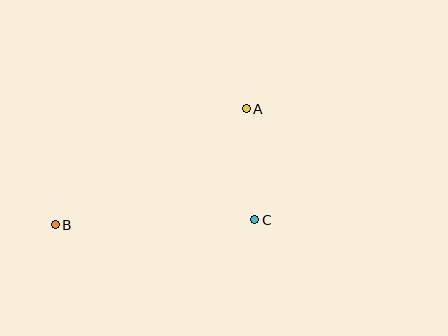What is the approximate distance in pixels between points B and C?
The distance between B and C is approximately 199 pixels.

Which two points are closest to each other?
Points A and C are closest to each other.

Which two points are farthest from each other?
Points A and B are farthest from each other.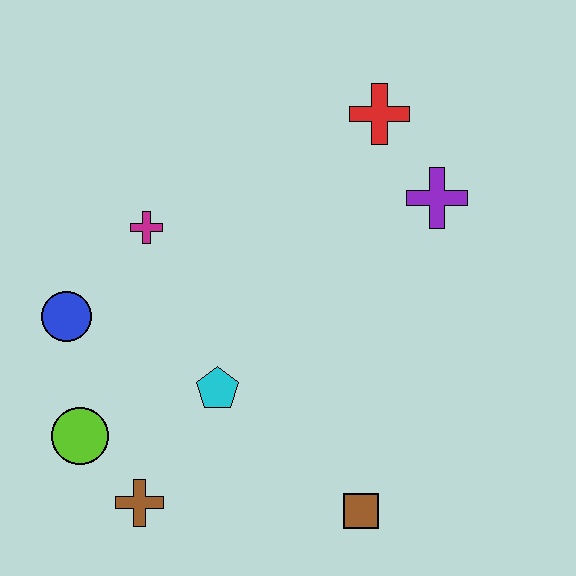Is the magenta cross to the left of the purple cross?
Yes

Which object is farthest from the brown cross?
The red cross is farthest from the brown cross.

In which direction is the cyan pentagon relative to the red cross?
The cyan pentagon is below the red cross.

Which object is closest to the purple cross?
The red cross is closest to the purple cross.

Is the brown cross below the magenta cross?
Yes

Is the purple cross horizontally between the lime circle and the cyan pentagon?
No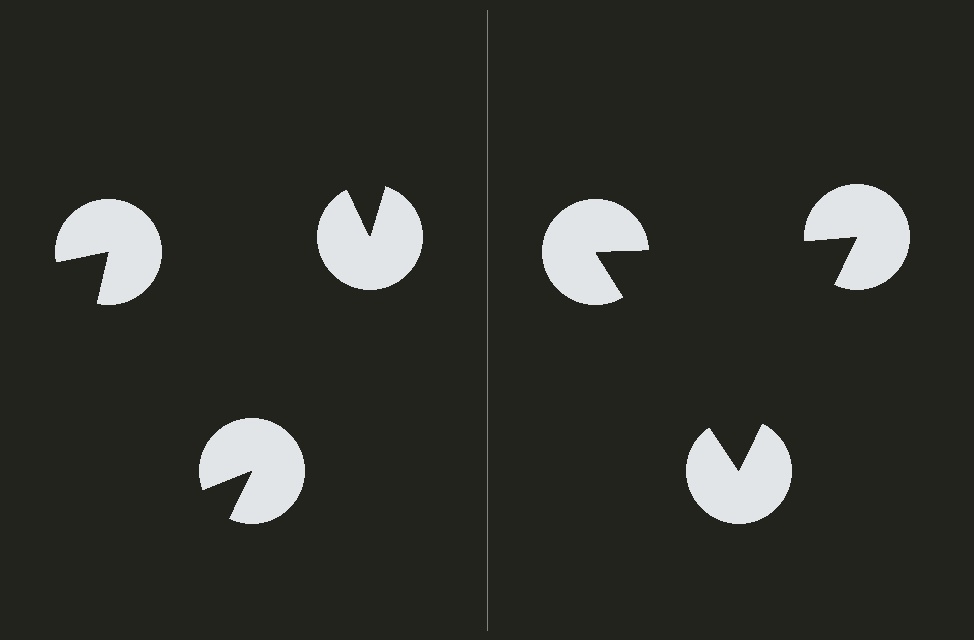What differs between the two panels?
The pac-man discs are positioned identically on both sides; only the wedge orientations differ. On the right they align to a triangle; on the left they are misaligned.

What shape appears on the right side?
An illusory triangle.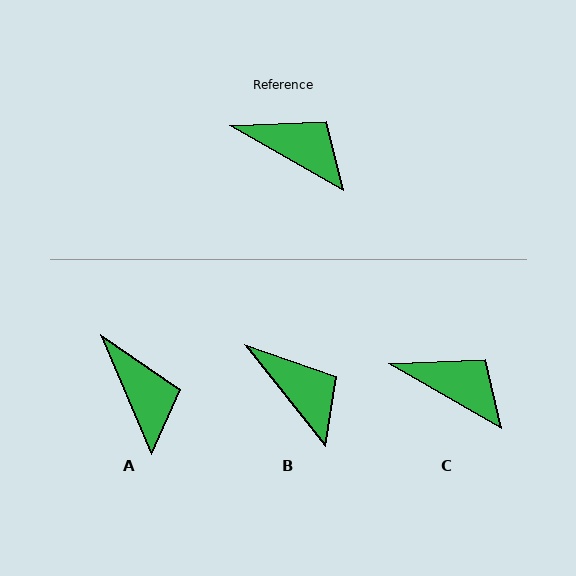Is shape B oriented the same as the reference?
No, it is off by about 22 degrees.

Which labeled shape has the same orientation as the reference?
C.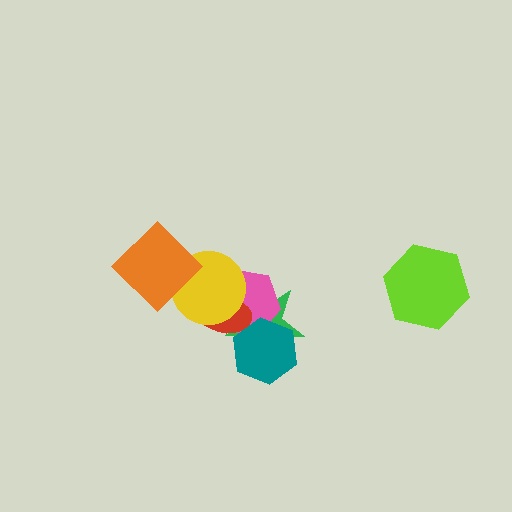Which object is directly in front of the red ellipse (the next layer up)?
The yellow circle is directly in front of the red ellipse.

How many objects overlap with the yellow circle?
4 objects overlap with the yellow circle.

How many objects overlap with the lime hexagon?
0 objects overlap with the lime hexagon.